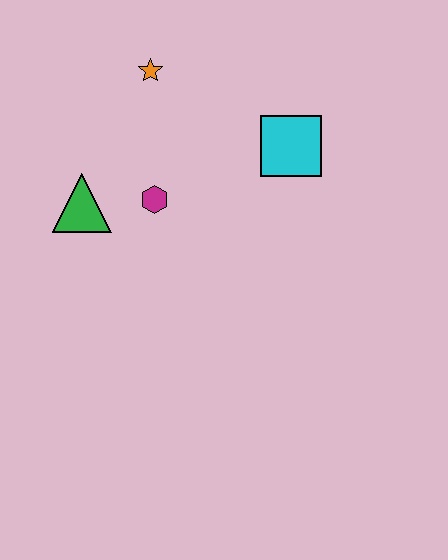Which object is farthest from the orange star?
The cyan square is farthest from the orange star.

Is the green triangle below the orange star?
Yes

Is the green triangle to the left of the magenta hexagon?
Yes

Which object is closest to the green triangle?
The magenta hexagon is closest to the green triangle.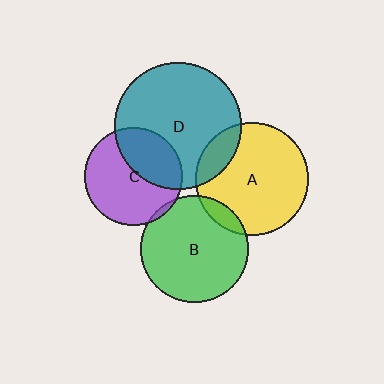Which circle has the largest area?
Circle D (teal).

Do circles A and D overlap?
Yes.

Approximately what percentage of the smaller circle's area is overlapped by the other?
Approximately 15%.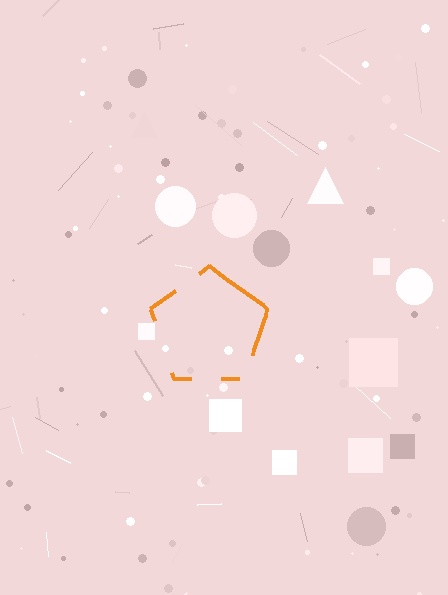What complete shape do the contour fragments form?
The contour fragments form a pentagon.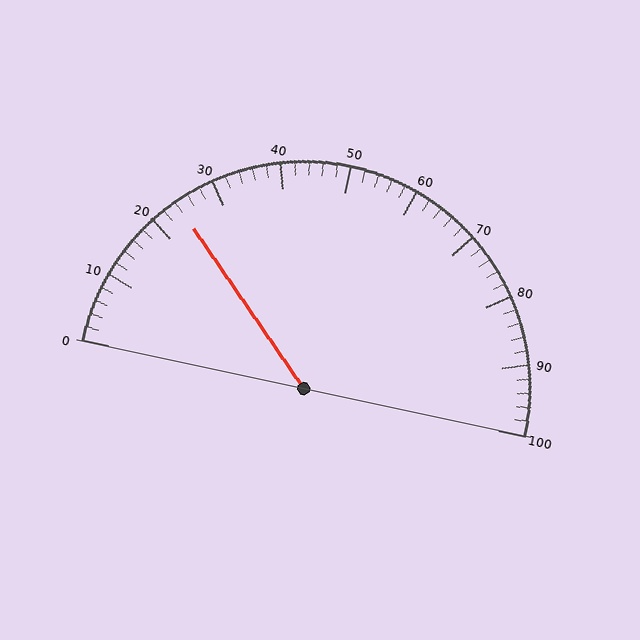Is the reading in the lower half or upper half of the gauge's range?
The reading is in the lower half of the range (0 to 100).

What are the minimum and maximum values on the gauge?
The gauge ranges from 0 to 100.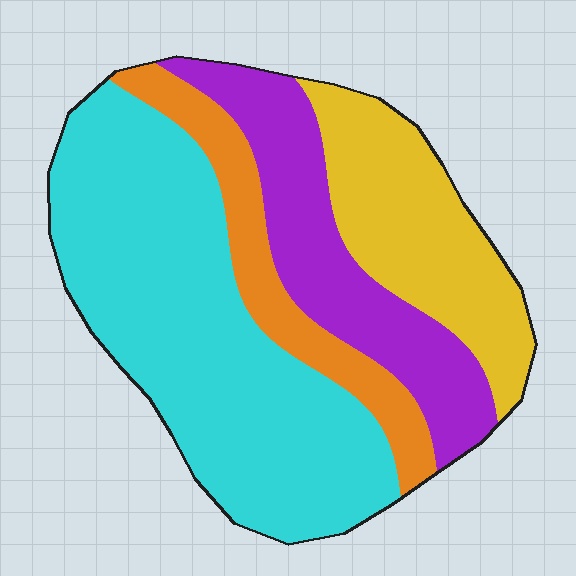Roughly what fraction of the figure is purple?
Purple takes up about one fifth (1/5) of the figure.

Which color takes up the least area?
Orange, at roughly 15%.